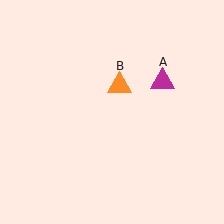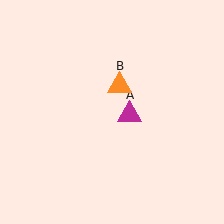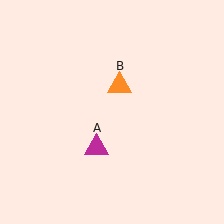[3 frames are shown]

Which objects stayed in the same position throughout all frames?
Orange triangle (object B) remained stationary.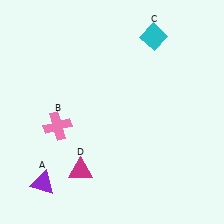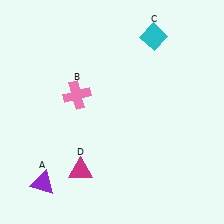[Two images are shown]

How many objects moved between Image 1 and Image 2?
1 object moved between the two images.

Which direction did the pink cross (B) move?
The pink cross (B) moved up.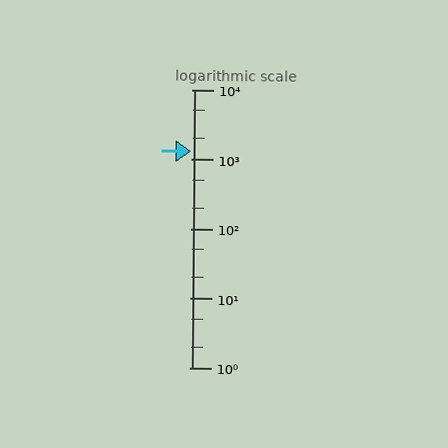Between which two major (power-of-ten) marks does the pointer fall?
The pointer is between 1000 and 10000.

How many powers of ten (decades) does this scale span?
The scale spans 4 decades, from 1 to 10000.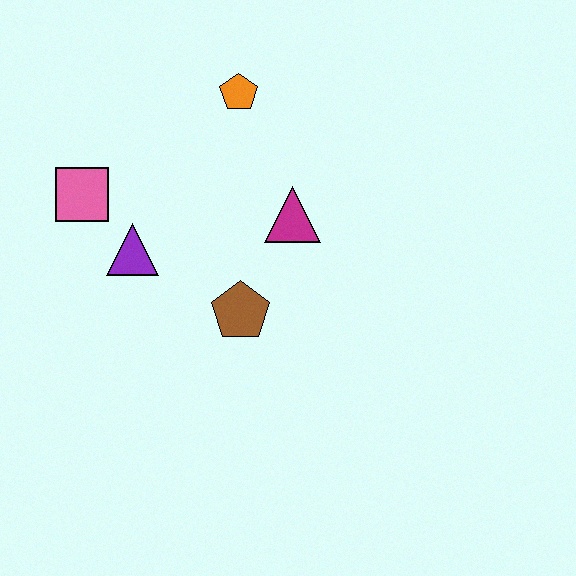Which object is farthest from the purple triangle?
The orange pentagon is farthest from the purple triangle.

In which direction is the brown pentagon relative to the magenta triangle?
The brown pentagon is below the magenta triangle.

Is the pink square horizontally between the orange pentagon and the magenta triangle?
No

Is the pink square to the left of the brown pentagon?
Yes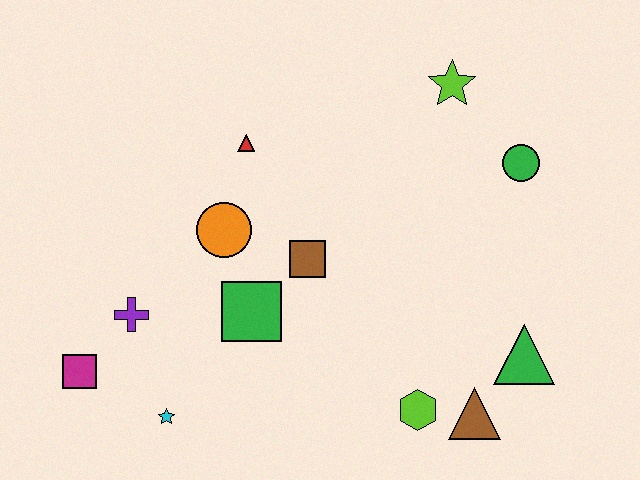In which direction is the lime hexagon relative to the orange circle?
The lime hexagon is to the right of the orange circle.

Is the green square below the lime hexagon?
No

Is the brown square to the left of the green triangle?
Yes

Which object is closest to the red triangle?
The orange circle is closest to the red triangle.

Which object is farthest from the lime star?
The magenta square is farthest from the lime star.